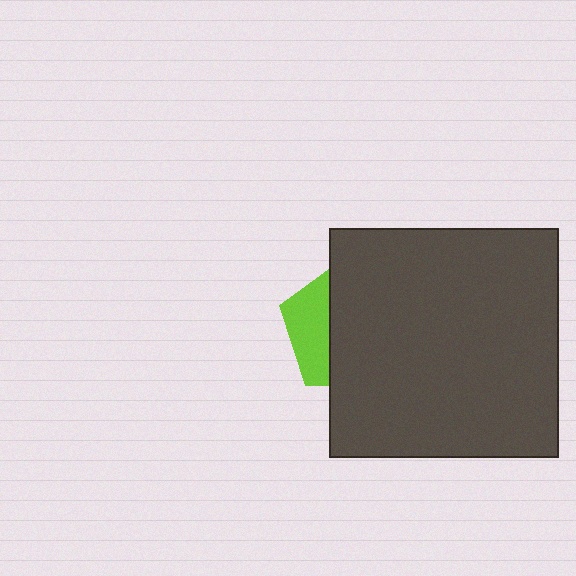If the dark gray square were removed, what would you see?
You would see the complete lime pentagon.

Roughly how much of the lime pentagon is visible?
A small part of it is visible (roughly 32%).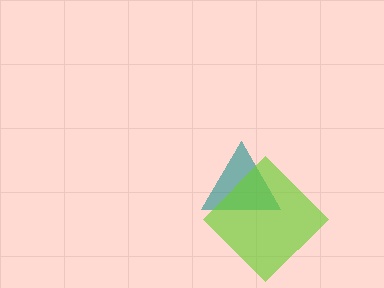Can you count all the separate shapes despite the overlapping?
Yes, there are 2 separate shapes.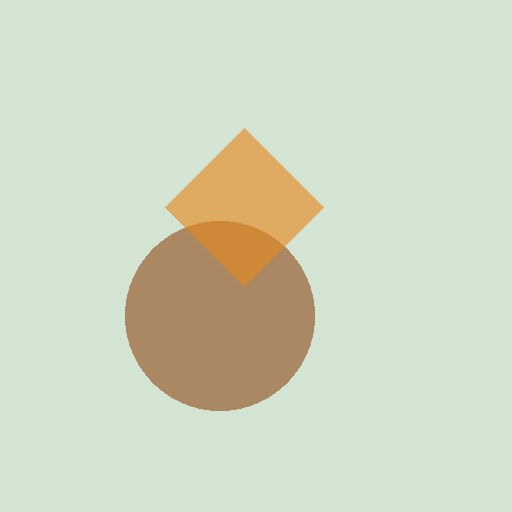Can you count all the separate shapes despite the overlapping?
Yes, there are 2 separate shapes.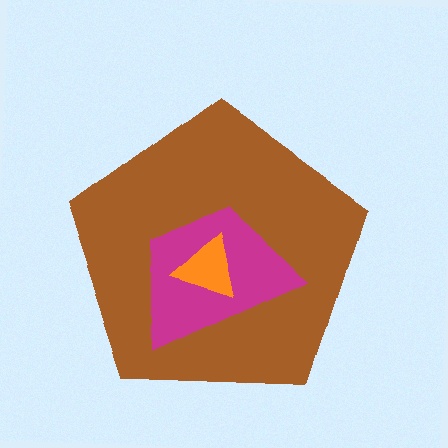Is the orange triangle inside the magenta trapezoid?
Yes.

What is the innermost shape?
The orange triangle.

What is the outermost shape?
The brown pentagon.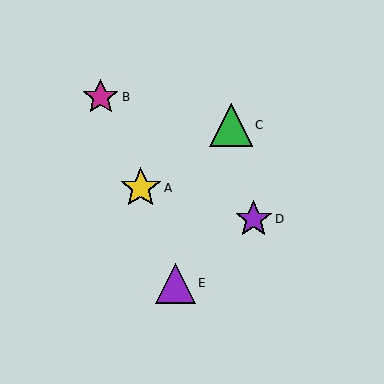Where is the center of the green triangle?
The center of the green triangle is at (231, 125).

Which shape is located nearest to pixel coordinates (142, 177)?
The yellow star (labeled A) at (141, 188) is nearest to that location.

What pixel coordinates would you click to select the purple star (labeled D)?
Click at (254, 219) to select the purple star D.